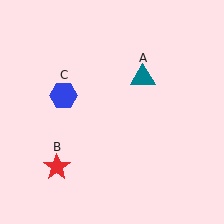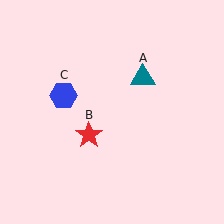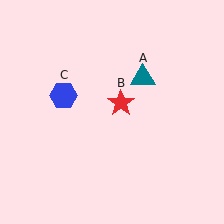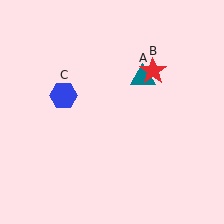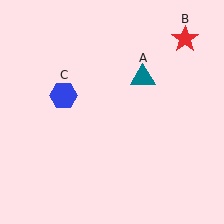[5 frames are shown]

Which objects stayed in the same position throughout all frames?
Teal triangle (object A) and blue hexagon (object C) remained stationary.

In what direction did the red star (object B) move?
The red star (object B) moved up and to the right.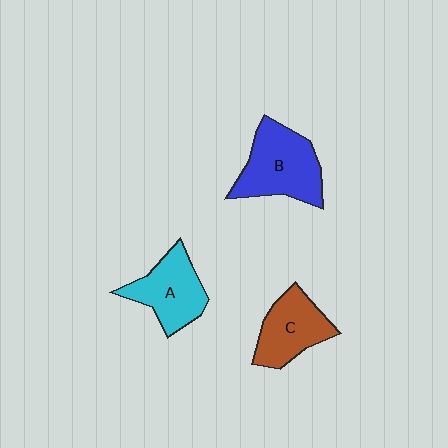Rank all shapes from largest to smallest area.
From largest to smallest: B (blue), A (cyan), C (brown).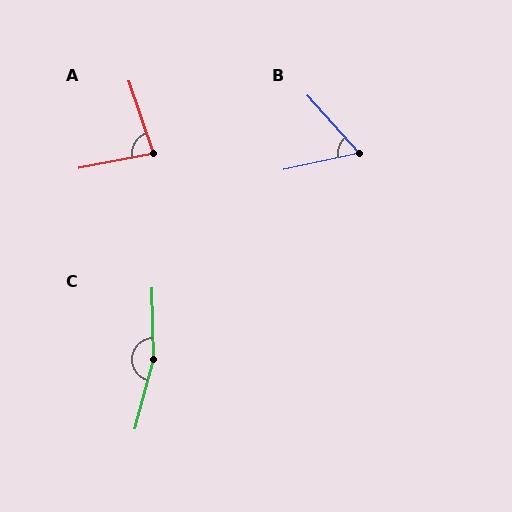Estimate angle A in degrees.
Approximately 82 degrees.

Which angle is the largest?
C, at approximately 163 degrees.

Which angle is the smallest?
B, at approximately 61 degrees.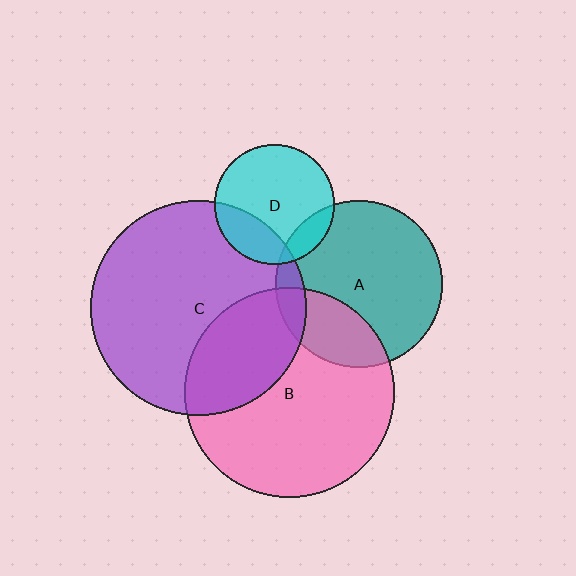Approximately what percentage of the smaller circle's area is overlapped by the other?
Approximately 30%.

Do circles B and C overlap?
Yes.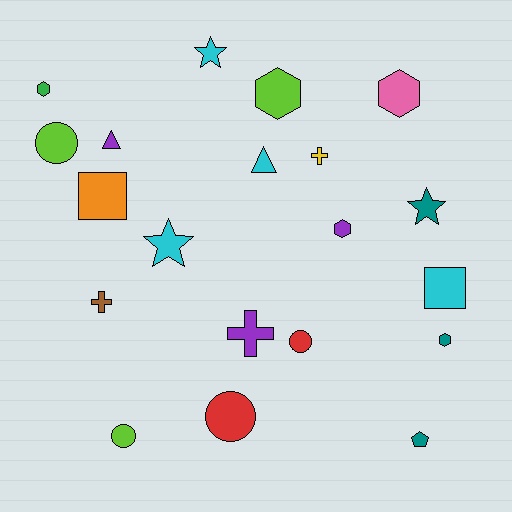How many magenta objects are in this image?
There are no magenta objects.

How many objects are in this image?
There are 20 objects.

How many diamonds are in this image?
There are no diamonds.